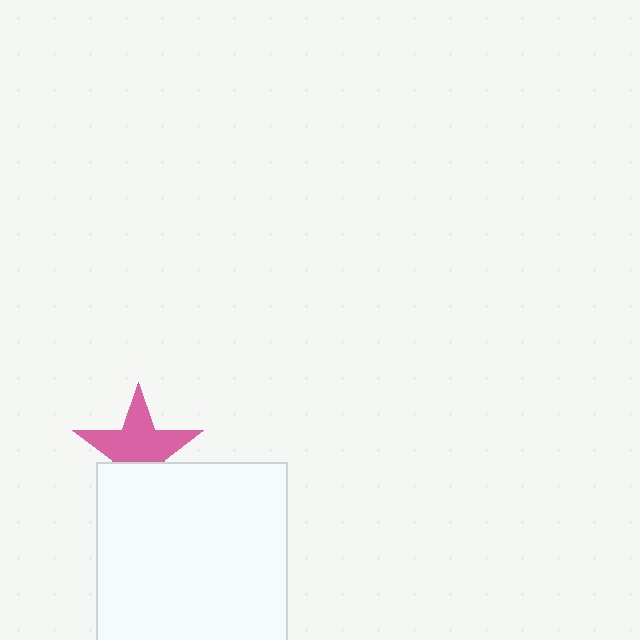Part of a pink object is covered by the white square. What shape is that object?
It is a star.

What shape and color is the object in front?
The object in front is a white square.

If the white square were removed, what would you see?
You would see the complete pink star.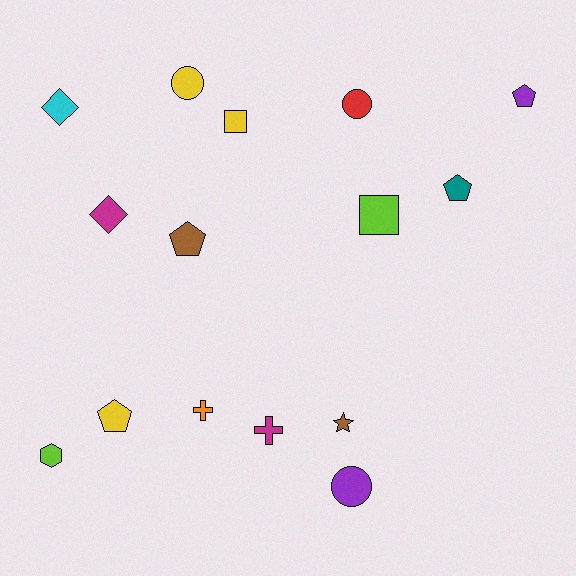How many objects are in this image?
There are 15 objects.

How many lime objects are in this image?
There are 2 lime objects.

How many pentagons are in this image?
There are 4 pentagons.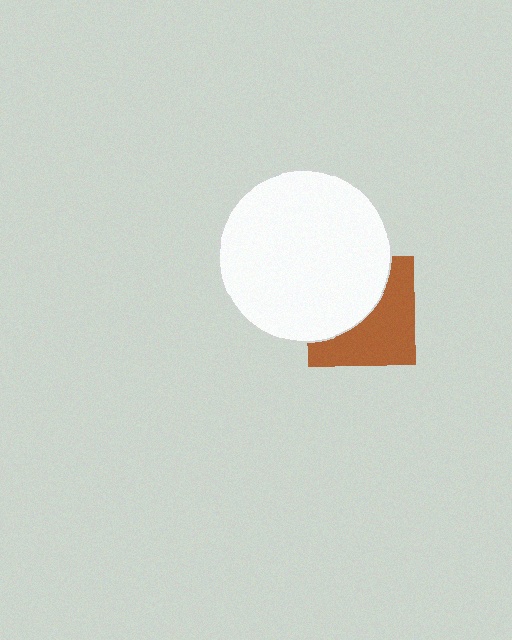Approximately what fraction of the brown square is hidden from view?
Roughly 48% of the brown square is hidden behind the white circle.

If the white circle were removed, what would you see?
You would see the complete brown square.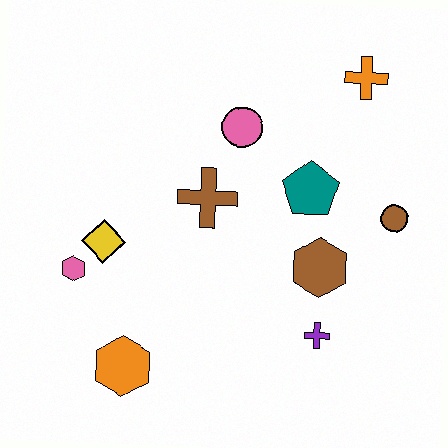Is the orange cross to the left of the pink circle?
No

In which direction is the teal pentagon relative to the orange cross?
The teal pentagon is below the orange cross.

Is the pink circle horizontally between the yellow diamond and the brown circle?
Yes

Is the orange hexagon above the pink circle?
No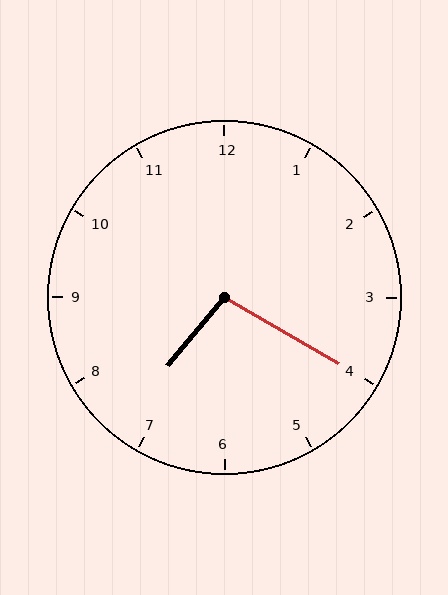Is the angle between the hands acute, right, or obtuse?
It is obtuse.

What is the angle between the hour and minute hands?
Approximately 100 degrees.